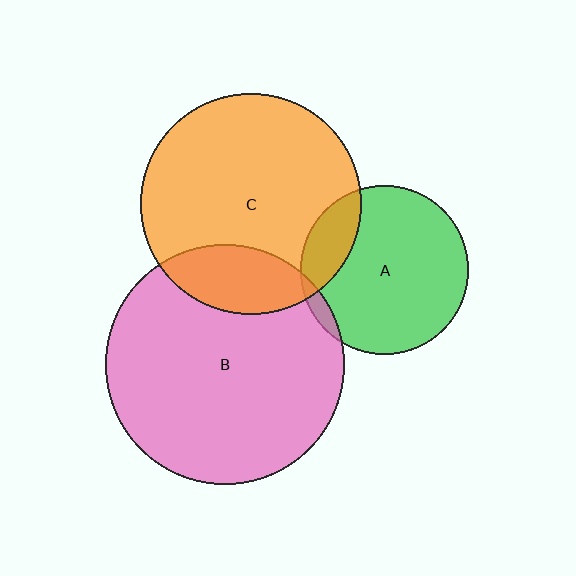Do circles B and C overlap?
Yes.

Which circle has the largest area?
Circle B (pink).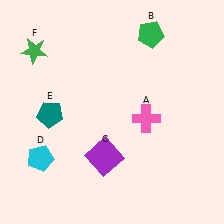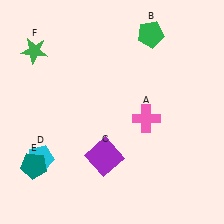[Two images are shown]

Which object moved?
The teal pentagon (E) moved down.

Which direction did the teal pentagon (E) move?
The teal pentagon (E) moved down.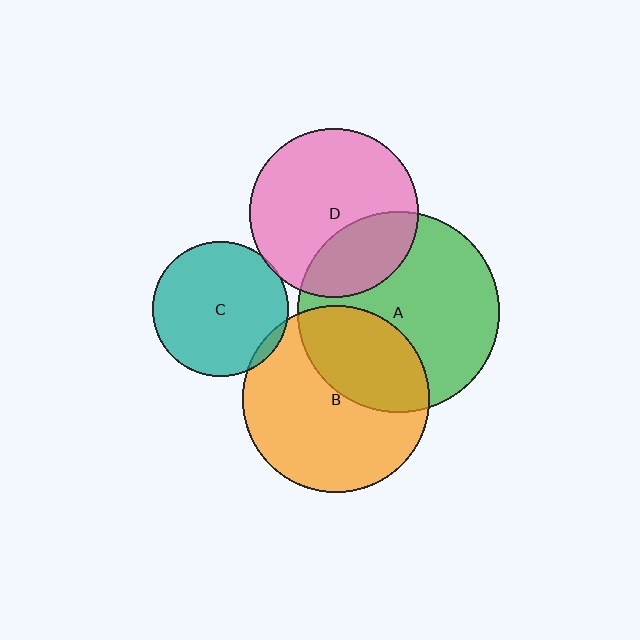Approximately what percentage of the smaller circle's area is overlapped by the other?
Approximately 30%.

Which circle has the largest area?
Circle A (green).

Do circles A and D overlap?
Yes.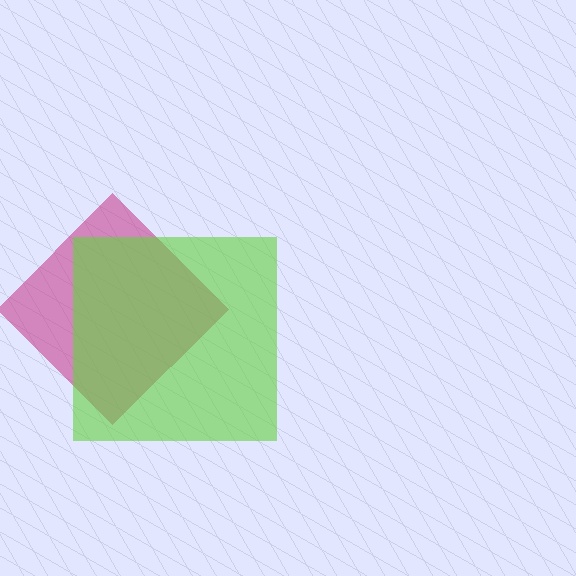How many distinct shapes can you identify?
There are 2 distinct shapes: a magenta diamond, a lime square.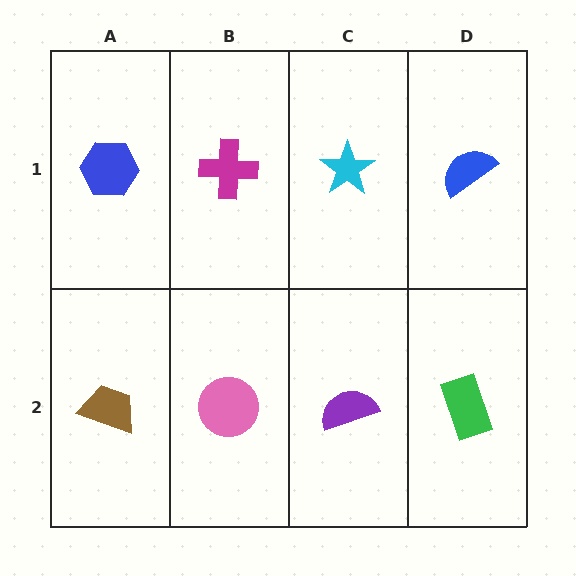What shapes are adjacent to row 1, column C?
A purple semicircle (row 2, column C), a magenta cross (row 1, column B), a blue semicircle (row 1, column D).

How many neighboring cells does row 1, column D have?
2.